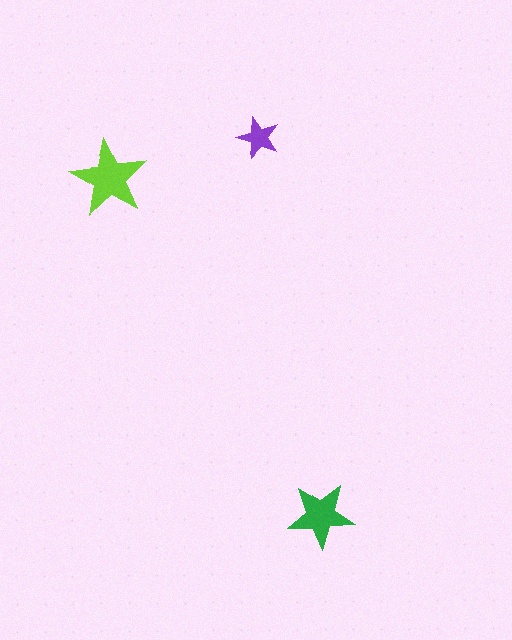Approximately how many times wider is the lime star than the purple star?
About 2 times wider.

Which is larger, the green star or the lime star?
The lime one.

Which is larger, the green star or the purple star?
The green one.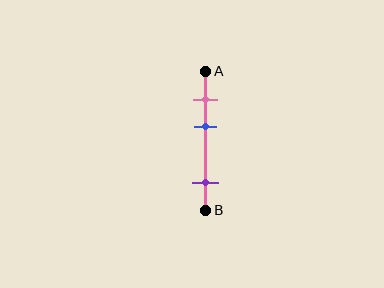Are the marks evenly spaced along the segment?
No, the marks are not evenly spaced.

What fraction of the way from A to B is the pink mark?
The pink mark is approximately 20% (0.2) of the way from A to B.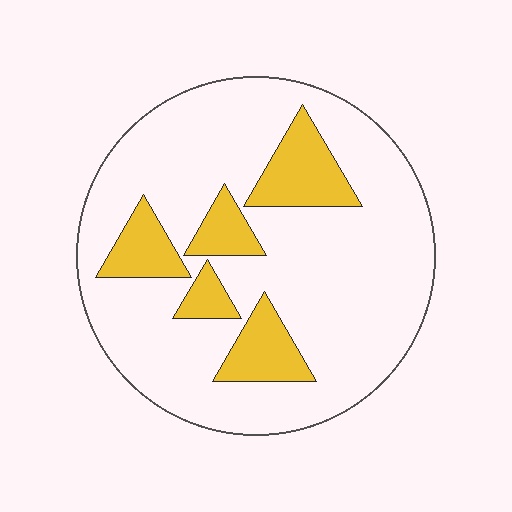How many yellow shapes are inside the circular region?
5.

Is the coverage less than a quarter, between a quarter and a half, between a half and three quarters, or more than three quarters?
Less than a quarter.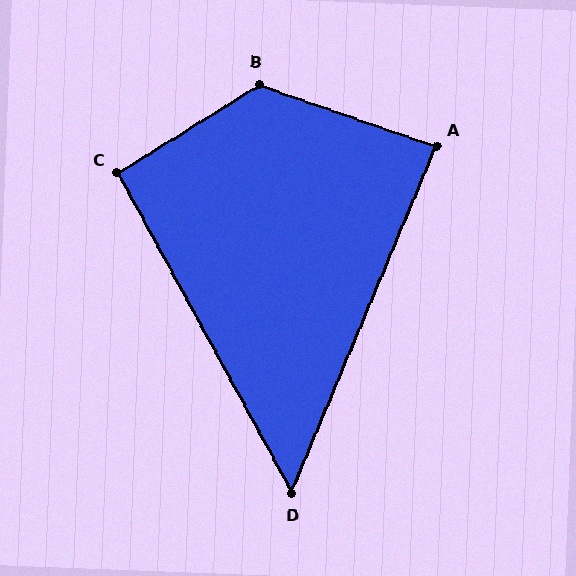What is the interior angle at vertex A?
Approximately 87 degrees (approximately right).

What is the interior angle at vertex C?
Approximately 93 degrees (approximately right).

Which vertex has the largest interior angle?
B, at approximately 129 degrees.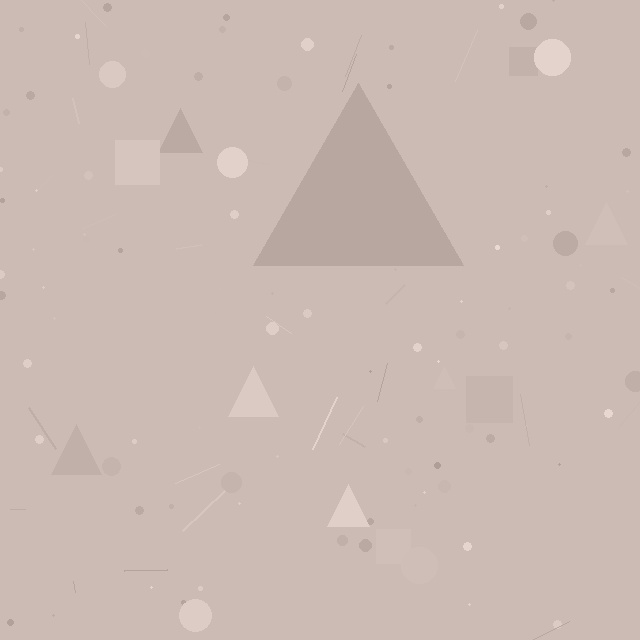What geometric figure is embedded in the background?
A triangle is embedded in the background.